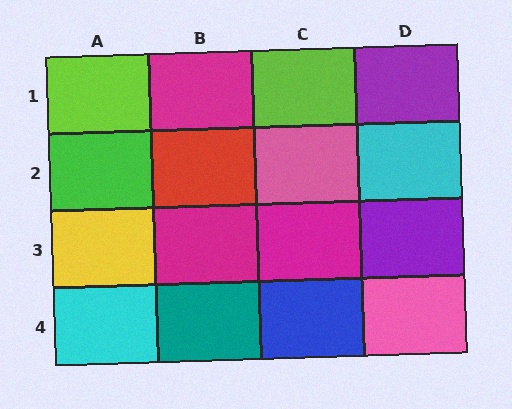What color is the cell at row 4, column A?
Cyan.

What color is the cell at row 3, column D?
Purple.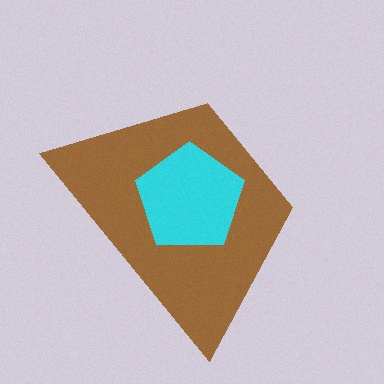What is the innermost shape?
The cyan pentagon.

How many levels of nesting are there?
2.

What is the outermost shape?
The brown trapezoid.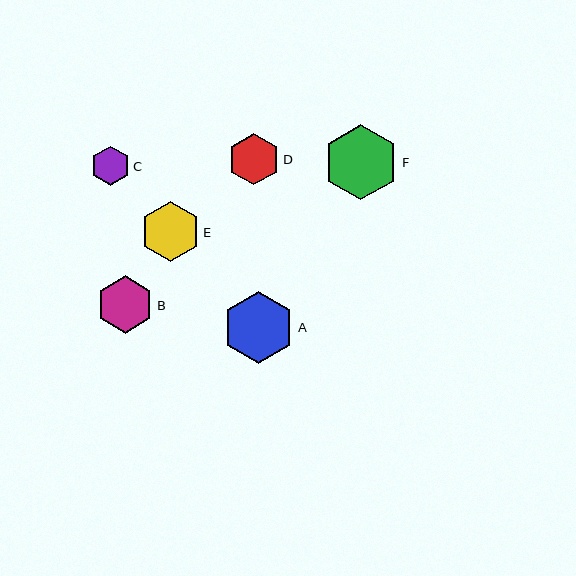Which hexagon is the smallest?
Hexagon C is the smallest with a size of approximately 39 pixels.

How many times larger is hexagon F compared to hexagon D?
Hexagon F is approximately 1.5 times the size of hexagon D.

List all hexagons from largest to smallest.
From largest to smallest: F, A, E, B, D, C.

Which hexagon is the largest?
Hexagon F is the largest with a size of approximately 75 pixels.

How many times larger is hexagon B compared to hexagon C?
Hexagon B is approximately 1.5 times the size of hexagon C.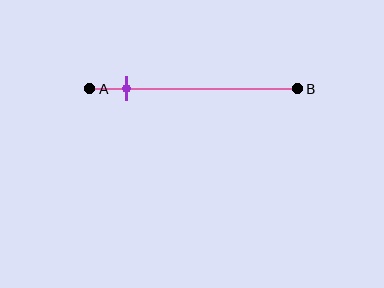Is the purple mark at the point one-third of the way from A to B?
No, the mark is at about 20% from A, not at the 33% one-third point.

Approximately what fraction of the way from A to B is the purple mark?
The purple mark is approximately 20% of the way from A to B.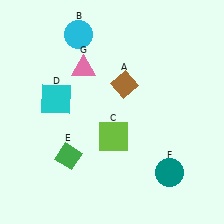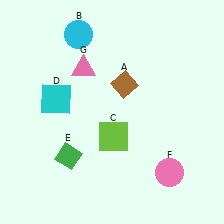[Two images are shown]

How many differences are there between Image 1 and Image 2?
There is 1 difference between the two images.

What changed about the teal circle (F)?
In Image 1, F is teal. In Image 2, it changed to pink.